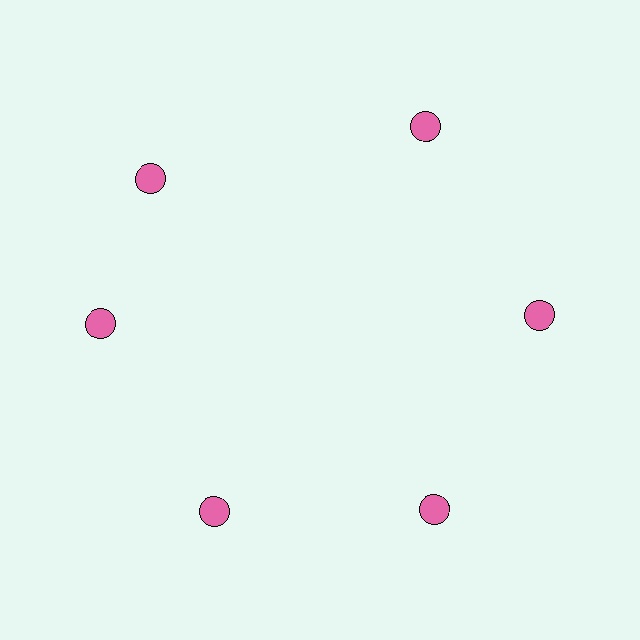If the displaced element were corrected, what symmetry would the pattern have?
It would have 6-fold rotational symmetry — the pattern would map onto itself every 60 degrees.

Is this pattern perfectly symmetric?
No. The 6 pink circles are arranged in a ring, but one element near the 11 o'clock position is rotated out of alignment along the ring, breaking the 6-fold rotational symmetry.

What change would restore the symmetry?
The symmetry would be restored by rotating it back into even spacing with its neighbors so that all 6 circles sit at equal angles and equal distance from the center.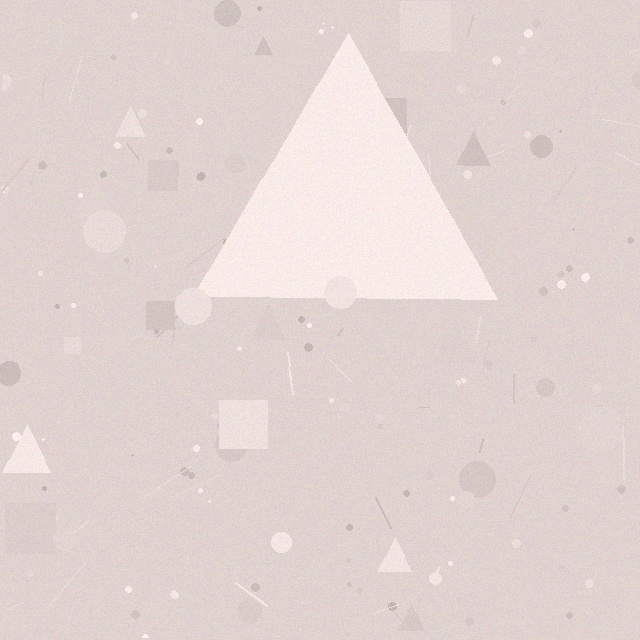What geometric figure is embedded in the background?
A triangle is embedded in the background.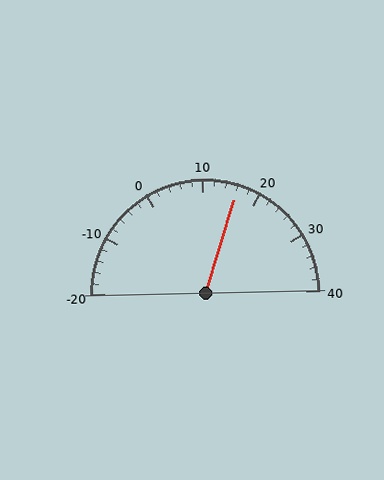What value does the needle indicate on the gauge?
The needle indicates approximately 16.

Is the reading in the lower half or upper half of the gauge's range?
The reading is in the upper half of the range (-20 to 40).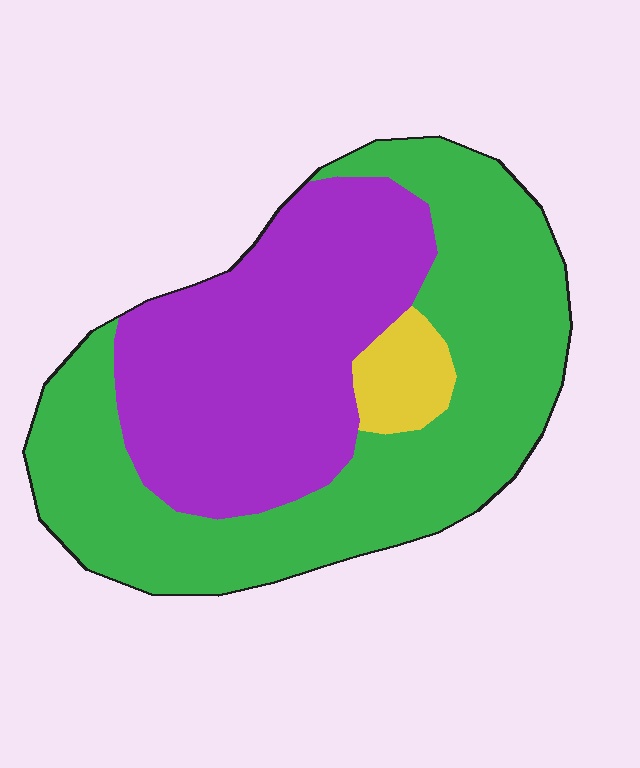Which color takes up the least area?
Yellow, at roughly 5%.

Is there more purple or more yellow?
Purple.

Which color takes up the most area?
Green, at roughly 55%.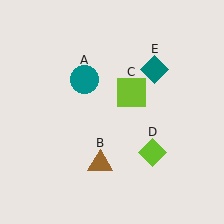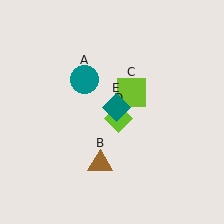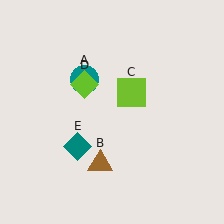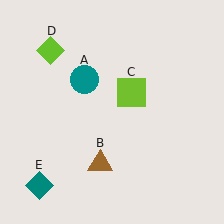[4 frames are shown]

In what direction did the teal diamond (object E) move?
The teal diamond (object E) moved down and to the left.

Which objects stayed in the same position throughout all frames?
Teal circle (object A) and brown triangle (object B) and lime square (object C) remained stationary.